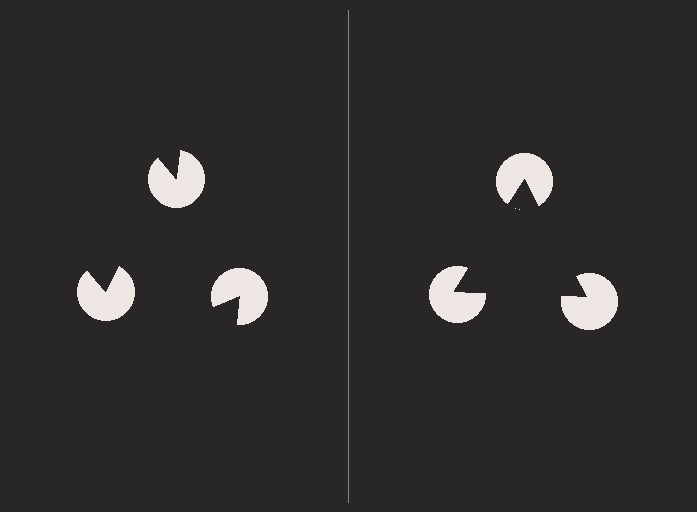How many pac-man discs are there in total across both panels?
6 — 3 on each side.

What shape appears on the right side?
An illusory triangle.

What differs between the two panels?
The pac-man discs are positioned identically on both sides; only the wedge orientations differ. On the right they align to a triangle; on the left they are misaligned.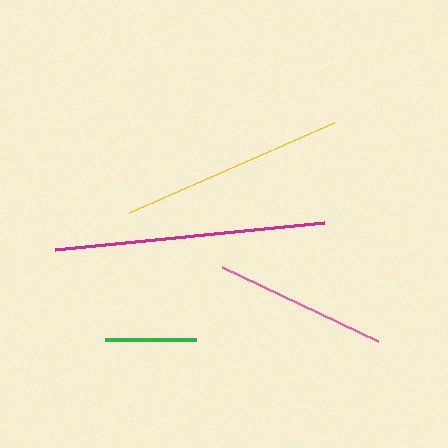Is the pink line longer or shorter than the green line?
The pink line is longer than the green line.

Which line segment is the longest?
The magenta line is the longest at approximately 270 pixels.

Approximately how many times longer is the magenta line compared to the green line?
The magenta line is approximately 3.0 times the length of the green line.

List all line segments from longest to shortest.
From longest to shortest: magenta, yellow, pink, green.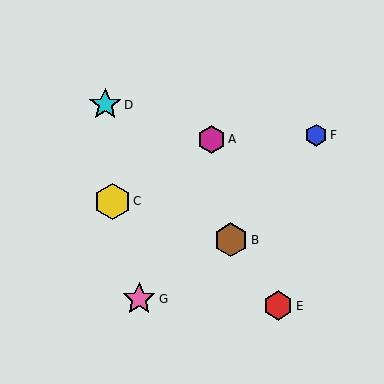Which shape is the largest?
The yellow hexagon (labeled C) is the largest.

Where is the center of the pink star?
The center of the pink star is at (139, 299).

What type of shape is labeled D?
Shape D is a cyan star.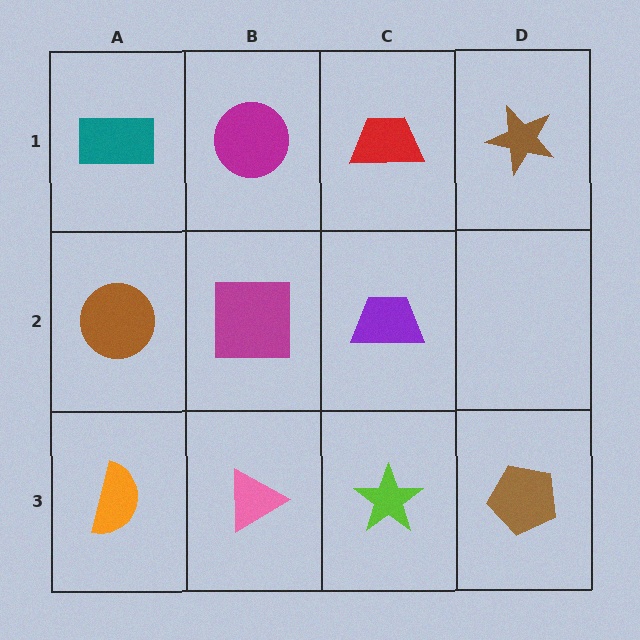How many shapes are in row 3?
4 shapes.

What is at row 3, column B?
A pink triangle.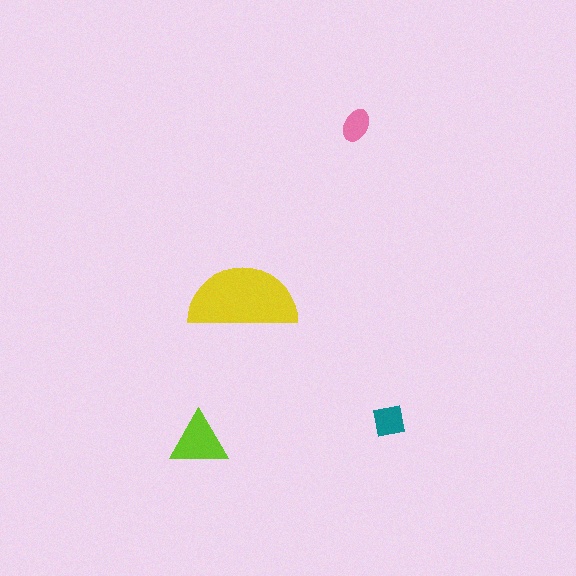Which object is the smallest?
The pink ellipse.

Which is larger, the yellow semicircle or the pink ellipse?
The yellow semicircle.